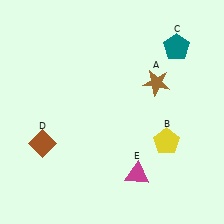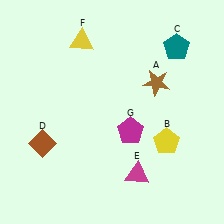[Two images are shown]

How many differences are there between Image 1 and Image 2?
There are 2 differences between the two images.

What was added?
A yellow triangle (F), a magenta pentagon (G) were added in Image 2.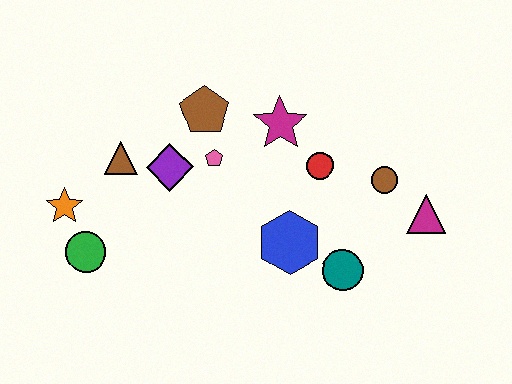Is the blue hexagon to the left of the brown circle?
Yes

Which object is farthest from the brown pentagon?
The magenta triangle is farthest from the brown pentagon.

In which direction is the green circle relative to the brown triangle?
The green circle is below the brown triangle.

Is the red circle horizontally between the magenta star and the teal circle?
Yes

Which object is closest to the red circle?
The magenta star is closest to the red circle.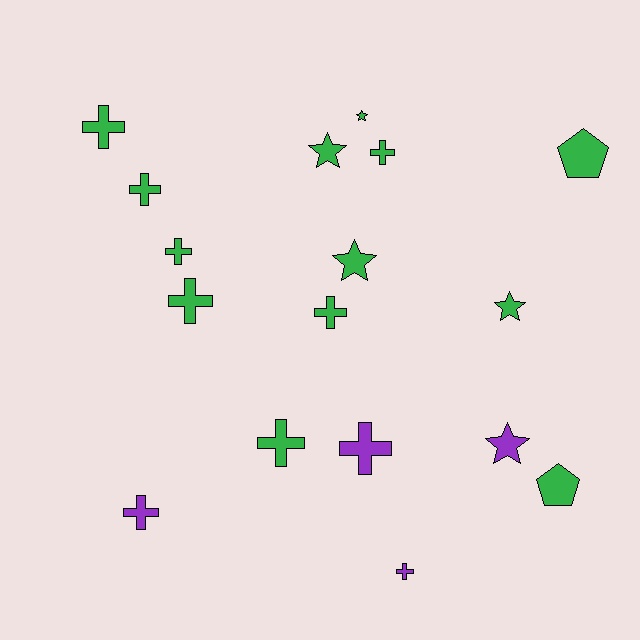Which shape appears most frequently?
Cross, with 10 objects.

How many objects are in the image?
There are 17 objects.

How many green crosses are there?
There are 7 green crosses.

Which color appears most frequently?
Green, with 13 objects.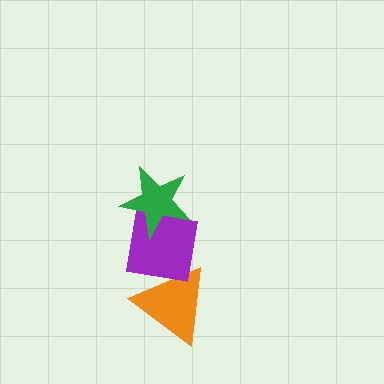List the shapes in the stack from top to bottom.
From top to bottom: the green star, the purple square, the orange triangle.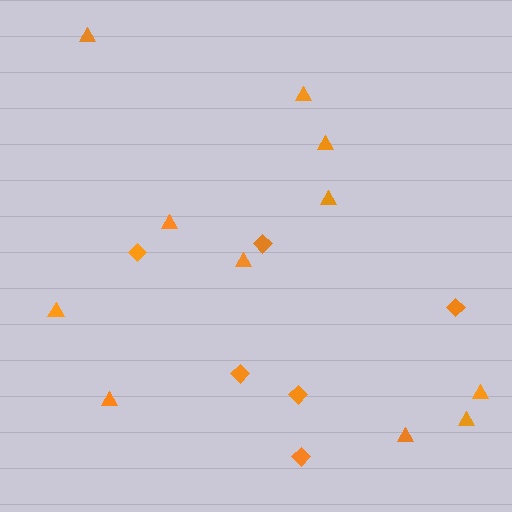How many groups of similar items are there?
There are 2 groups: one group of triangles (11) and one group of diamonds (6).